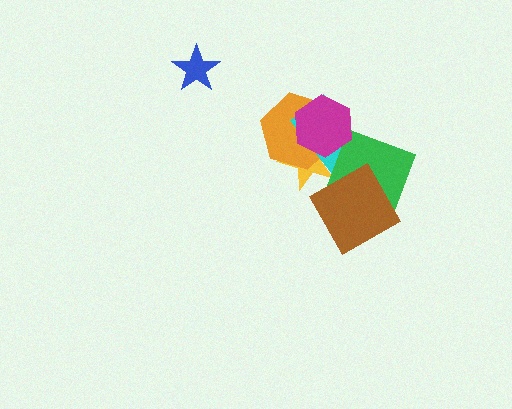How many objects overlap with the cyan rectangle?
4 objects overlap with the cyan rectangle.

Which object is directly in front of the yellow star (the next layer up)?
The orange hexagon is directly in front of the yellow star.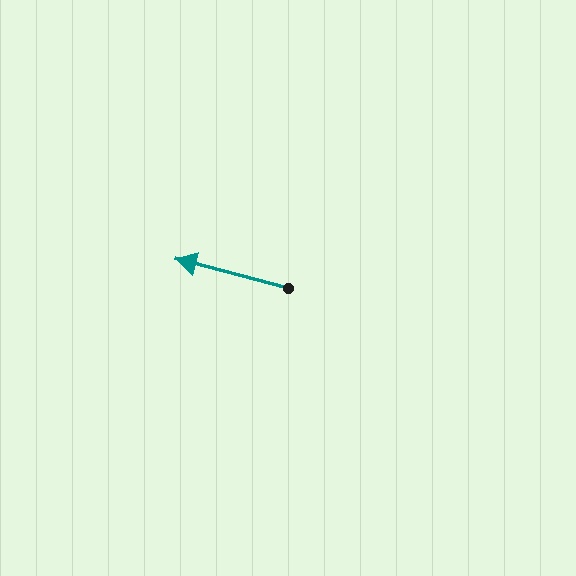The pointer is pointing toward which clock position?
Roughly 9 o'clock.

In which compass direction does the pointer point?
West.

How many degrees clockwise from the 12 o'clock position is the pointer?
Approximately 284 degrees.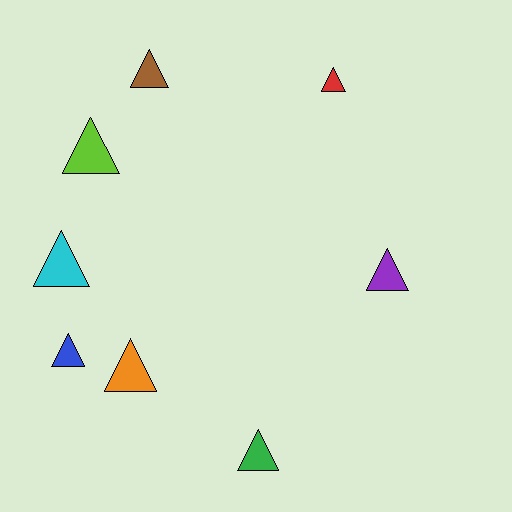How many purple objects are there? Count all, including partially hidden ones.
There is 1 purple object.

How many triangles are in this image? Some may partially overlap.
There are 8 triangles.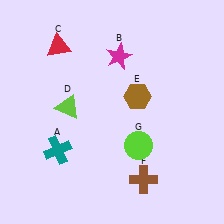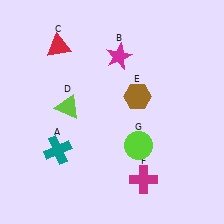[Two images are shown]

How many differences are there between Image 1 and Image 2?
There is 1 difference between the two images.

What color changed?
The cross (F) changed from brown in Image 1 to magenta in Image 2.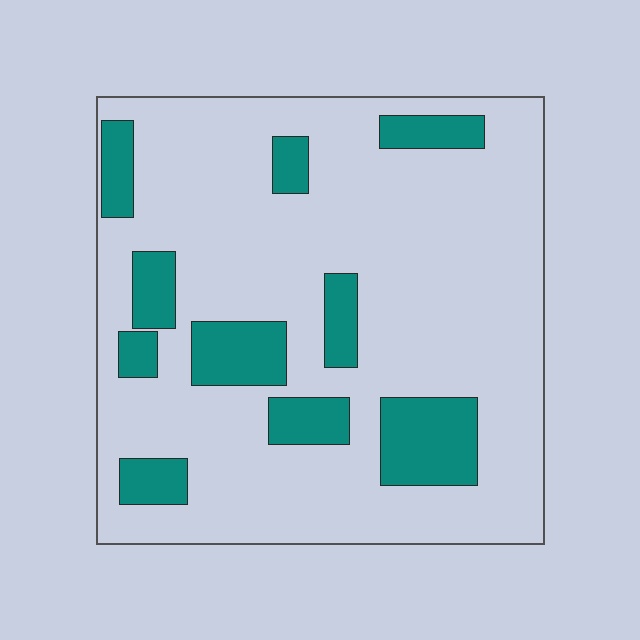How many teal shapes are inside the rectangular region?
10.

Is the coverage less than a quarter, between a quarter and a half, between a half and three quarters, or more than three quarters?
Less than a quarter.